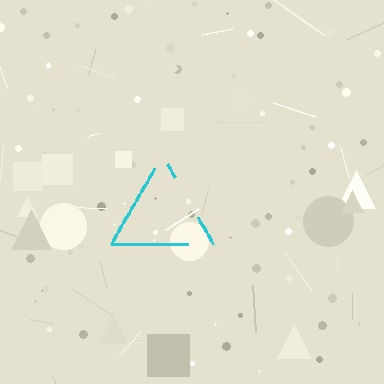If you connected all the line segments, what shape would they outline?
They would outline a triangle.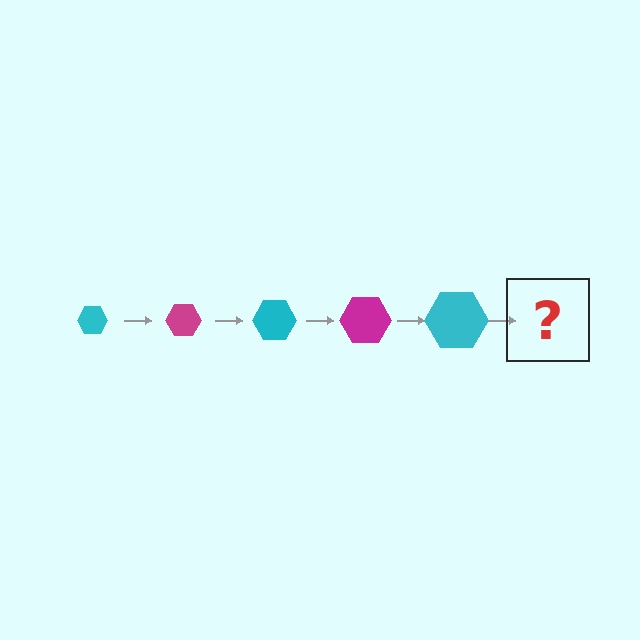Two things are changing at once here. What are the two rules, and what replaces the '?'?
The two rules are that the hexagon grows larger each step and the color cycles through cyan and magenta. The '?' should be a magenta hexagon, larger than the previous one.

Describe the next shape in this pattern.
It should be a magenta hexagon, larger than the previous one.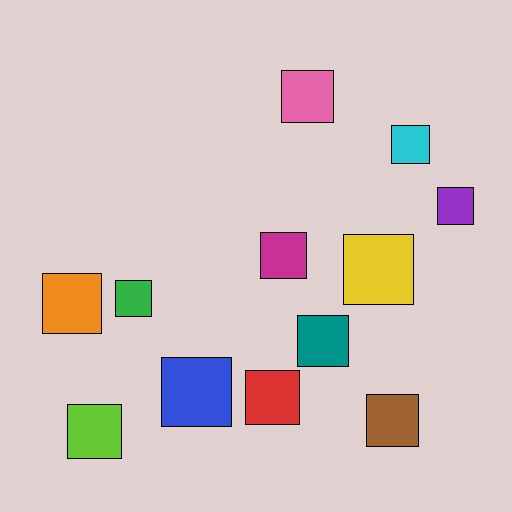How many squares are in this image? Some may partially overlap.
There are 12 squares.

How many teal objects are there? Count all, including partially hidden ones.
There is 1 teal object.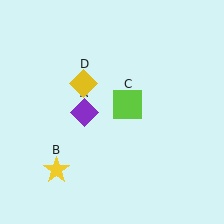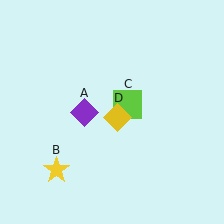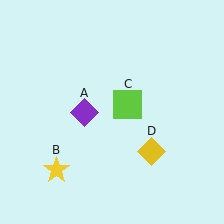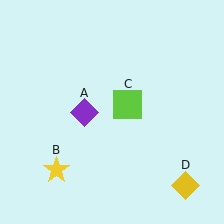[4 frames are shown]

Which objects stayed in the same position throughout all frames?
Purple diamond (object A) and yellow star (object B) and lime square (object C) remained stationary.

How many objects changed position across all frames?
1 object changed position: yellow diamond (object D).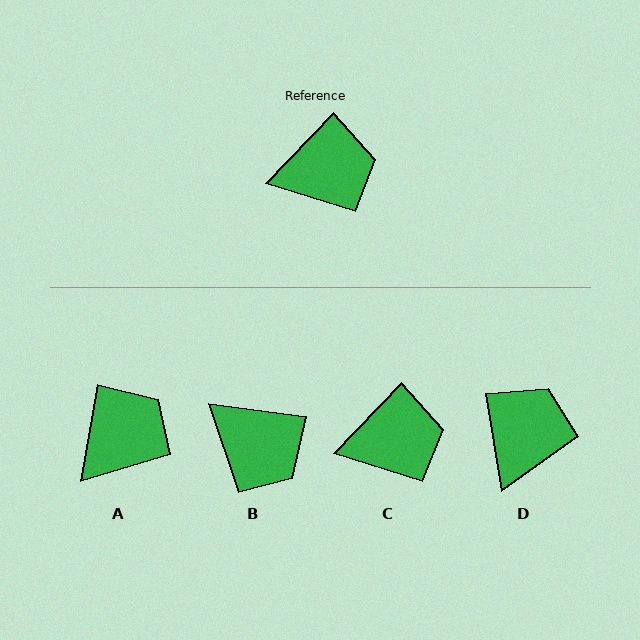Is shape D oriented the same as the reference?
No, it is off by about 53 degrees.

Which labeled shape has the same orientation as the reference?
C.